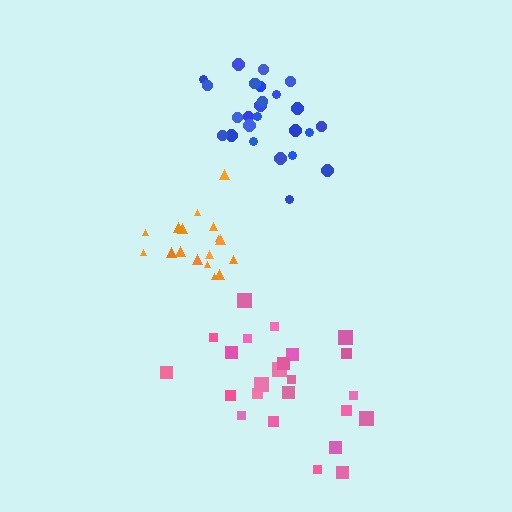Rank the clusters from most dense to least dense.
blue, orange, pink.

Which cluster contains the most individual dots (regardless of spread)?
Blue (26).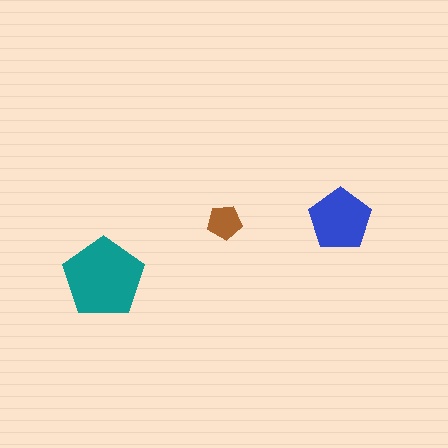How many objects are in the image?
There are 3 objects in the image.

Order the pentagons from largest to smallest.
the teal one, the blue one, the brown one.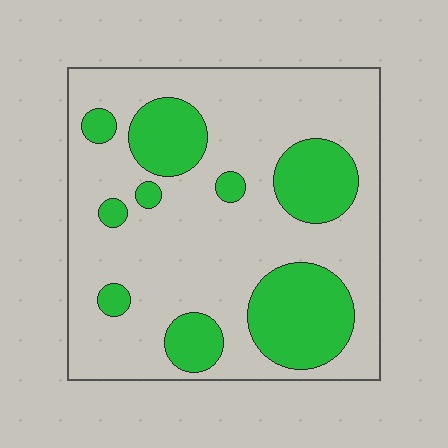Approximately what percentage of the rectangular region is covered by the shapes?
Approximately 25%.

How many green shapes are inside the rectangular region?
9.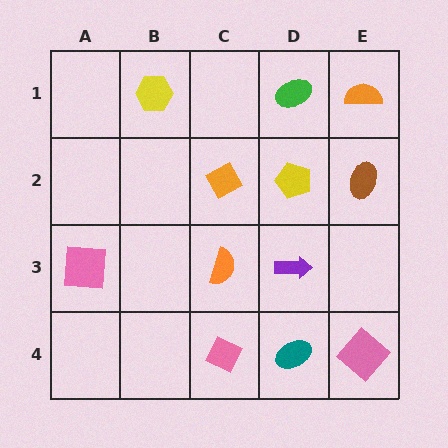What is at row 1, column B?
A yellow hexagon.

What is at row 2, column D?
A yellow pentagon.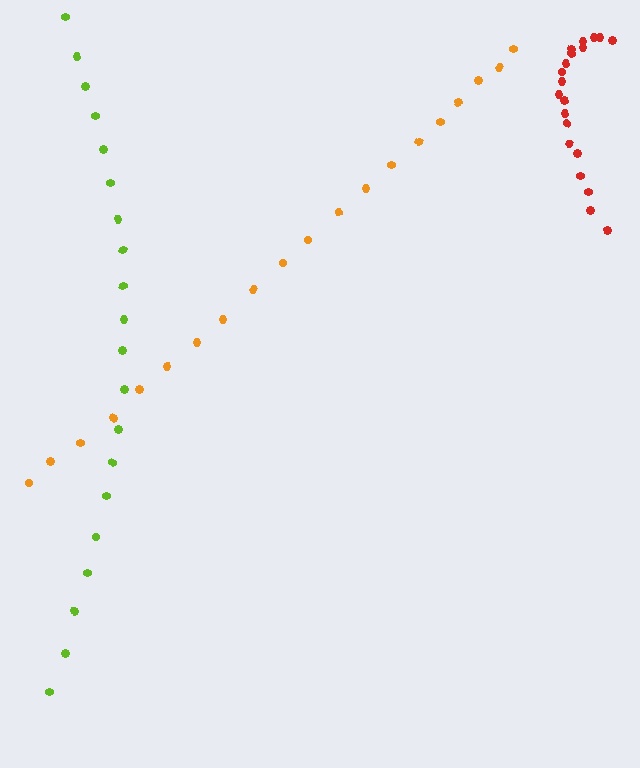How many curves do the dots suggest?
There are 3 distinct paths.